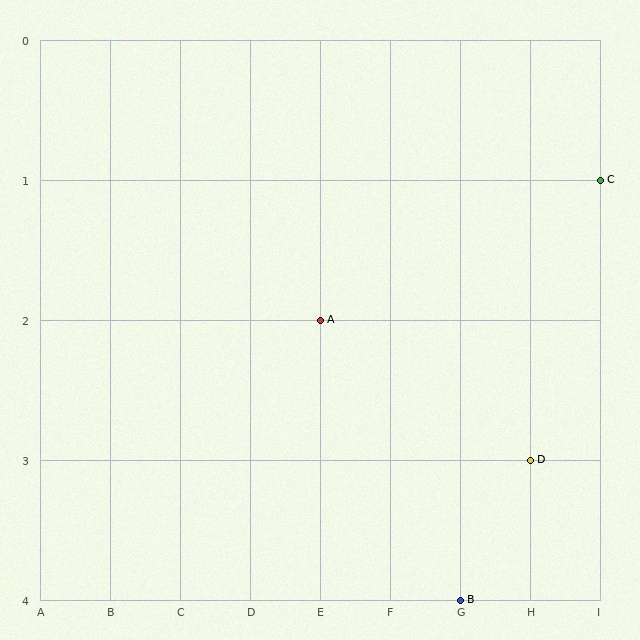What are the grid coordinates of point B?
Point B is at grid coordinates (G, 4).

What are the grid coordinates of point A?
Point A is at grid coordinates (E, 2).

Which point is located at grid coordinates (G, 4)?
Point B is at (G, 4).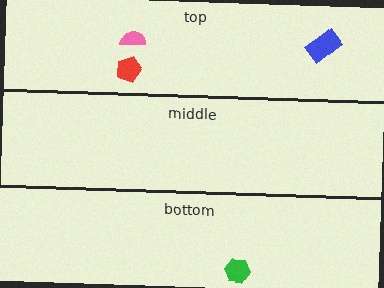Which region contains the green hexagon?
The bottom region.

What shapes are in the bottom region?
The green hexagon.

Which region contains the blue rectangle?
The top region.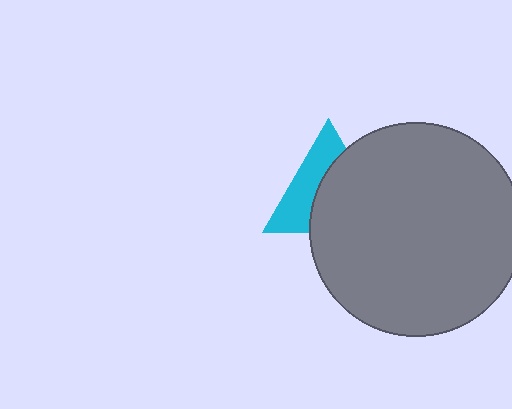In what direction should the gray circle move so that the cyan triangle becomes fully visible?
The gray circle should move right. That is the shortest direction to clear the overlap and leave the cyan triangle fully visible.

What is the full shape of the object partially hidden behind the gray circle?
The partially hidden object is a cyan triangle.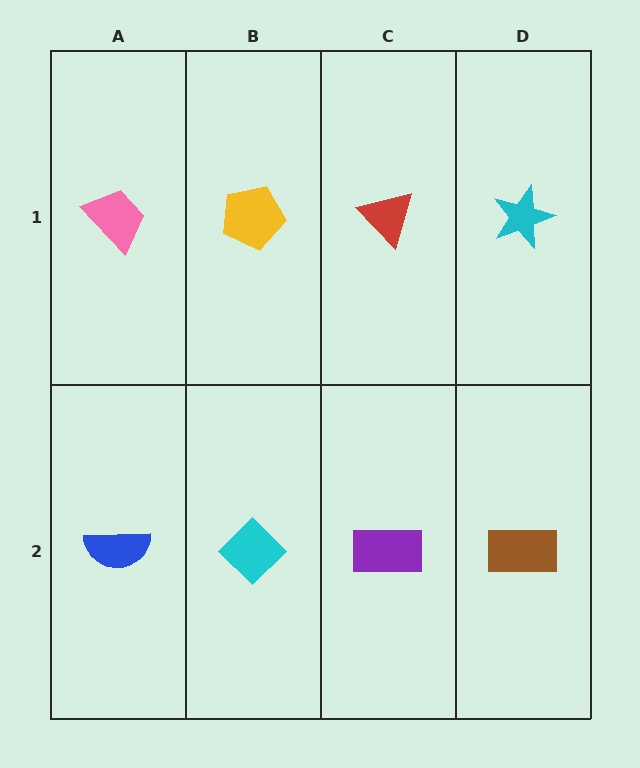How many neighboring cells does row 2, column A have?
2.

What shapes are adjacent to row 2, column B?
A yellow pentagon (row 1, column B), a blue semicircle (row 2, column A), a purple rectangle (row 2, column C).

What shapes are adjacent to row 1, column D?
A brown rectangle (row 2, column D), a red triangle (row 1, column C).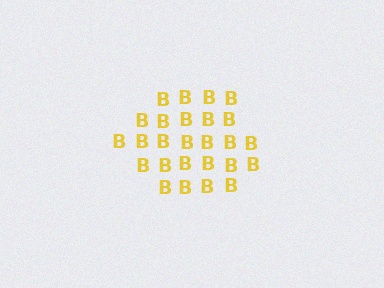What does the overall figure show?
The overall figure shows a hexagon.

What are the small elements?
The small elements are letter B's.